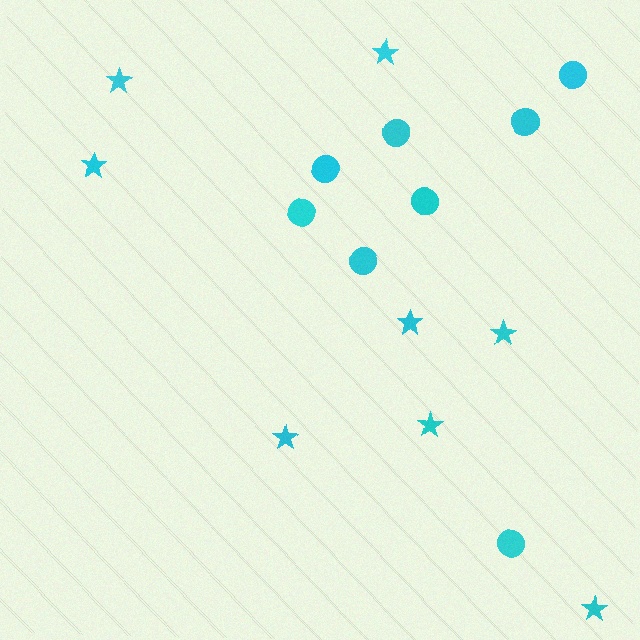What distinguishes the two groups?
There are 2 groups: one group of stars (8) and one group of circles (8).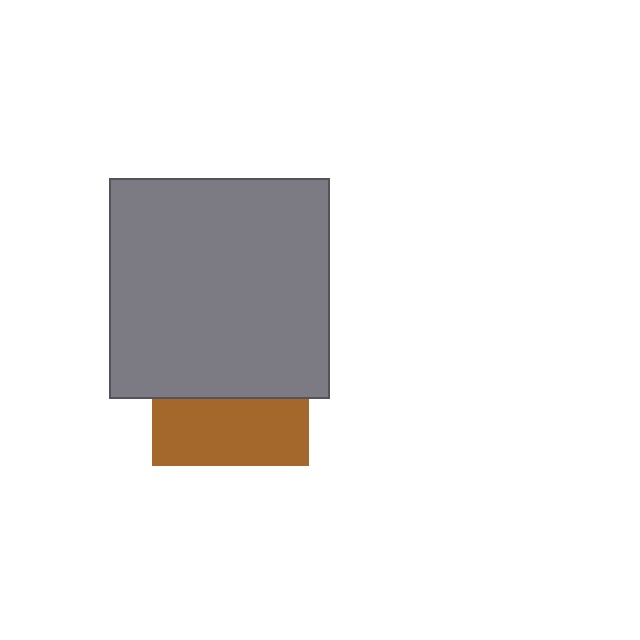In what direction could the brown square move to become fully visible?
The brown square could move down. That would shift it out from behind the gray square entirely.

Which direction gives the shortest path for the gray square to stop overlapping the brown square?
Moving up gives the shortest separation.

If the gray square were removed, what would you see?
You would see the complete brown square.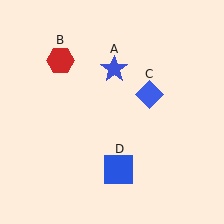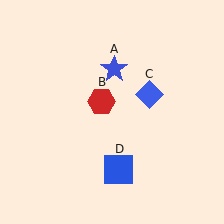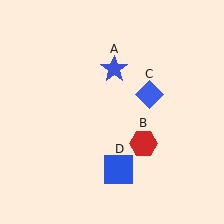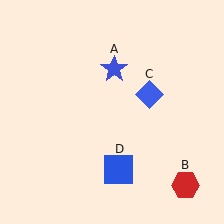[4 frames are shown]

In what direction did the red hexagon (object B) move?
The red hexagon (object B) moved down and to the right.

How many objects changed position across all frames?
1 object changed position: red hexagon (object B).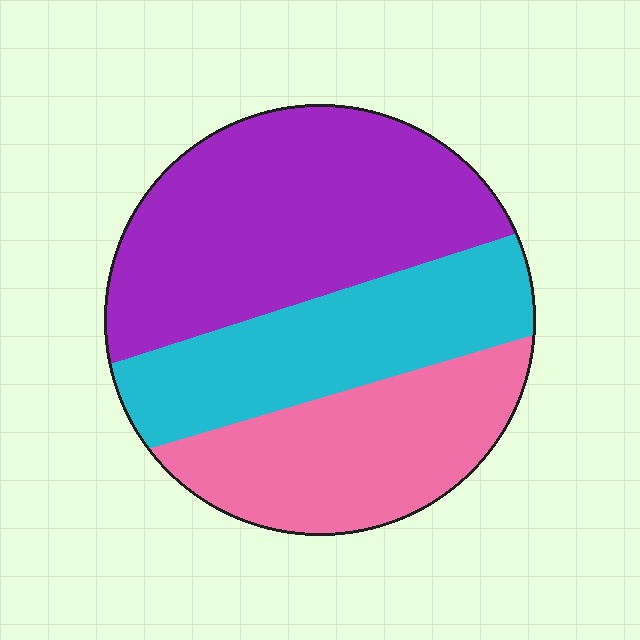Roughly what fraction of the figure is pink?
Pink takes up between a quarter and a half of the figure.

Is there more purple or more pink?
Purple.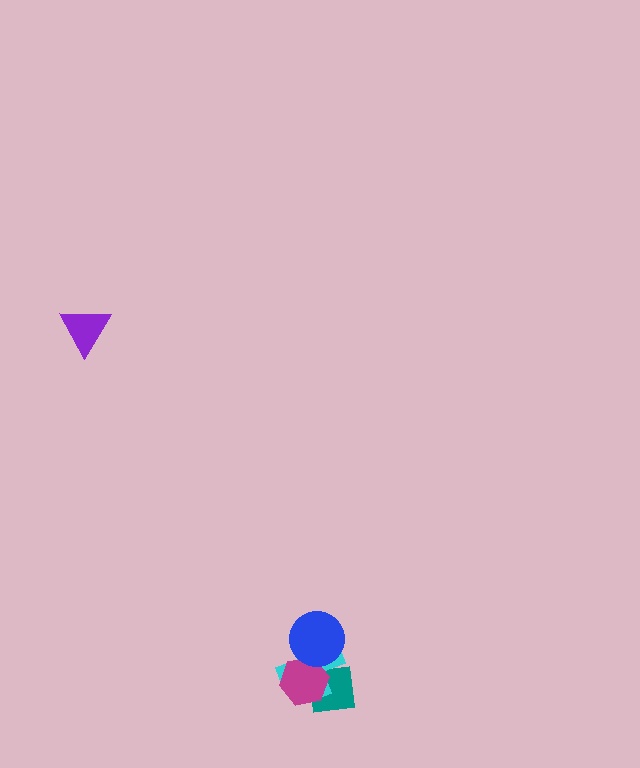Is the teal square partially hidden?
Yes, it is partially covered by another shape.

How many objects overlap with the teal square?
2 objects overlap with the teal square.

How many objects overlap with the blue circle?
2 objects overlap with the blue circle.